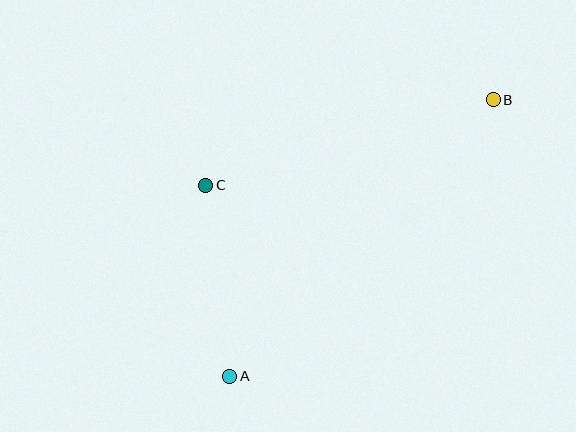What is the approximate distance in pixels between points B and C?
The distance between B and C is approximately 300 pixels.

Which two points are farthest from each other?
Points A and B are farthest from each other.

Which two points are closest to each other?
Points A and C are closest to each other.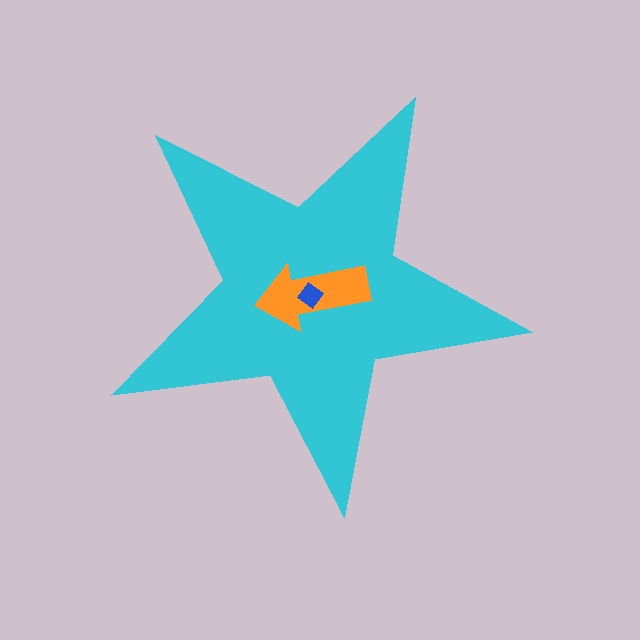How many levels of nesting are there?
3.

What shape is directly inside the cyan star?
The orange arrow.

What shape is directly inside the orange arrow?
The blue diamond.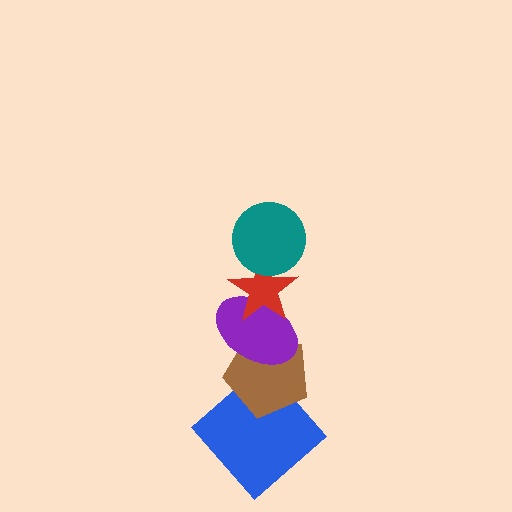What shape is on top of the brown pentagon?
The purple ellipse is on top of the brown pentagon.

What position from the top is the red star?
The red star is 2nd from the top.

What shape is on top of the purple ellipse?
The red star is on top of the purple ellipse.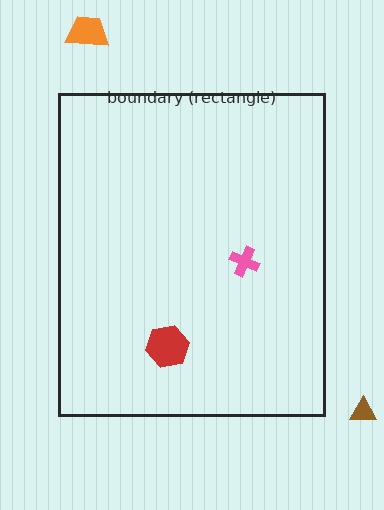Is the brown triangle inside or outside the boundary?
Outside.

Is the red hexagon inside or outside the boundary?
Inside.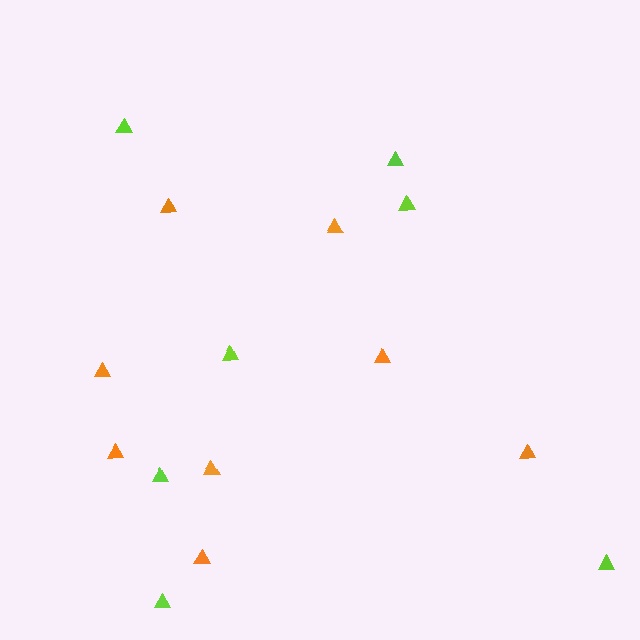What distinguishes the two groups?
There are 2 groups: one group of orange triangles (8) and one group of lime triangles (7).